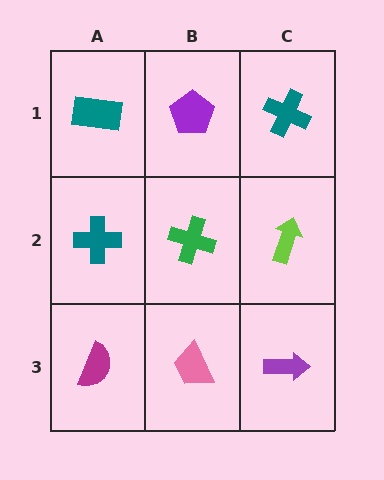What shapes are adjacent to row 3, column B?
A green cross (row 2, column B), a magenta semicircle (row 3, column A), a purple arrow (row 3, column C).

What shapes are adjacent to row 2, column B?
A purple pentagon (row 1, column B), a pink trapezoid (row 3, column B), a teal cross (row 2, column A), a lime arrow (row 2, column C).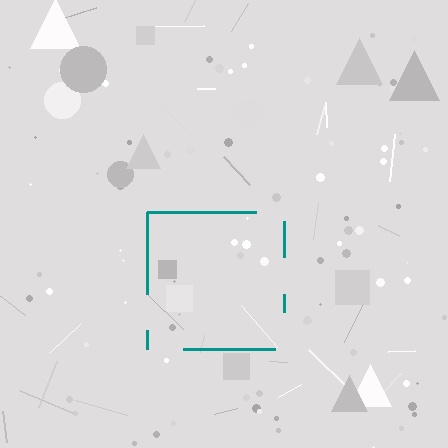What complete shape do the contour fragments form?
The contour fragments form a square.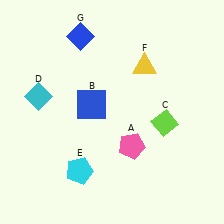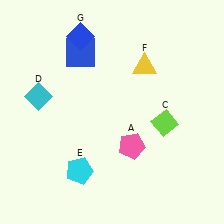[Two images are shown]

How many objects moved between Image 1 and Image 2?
1 object moved between the two images.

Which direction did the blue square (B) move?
The blue square (B) moved up.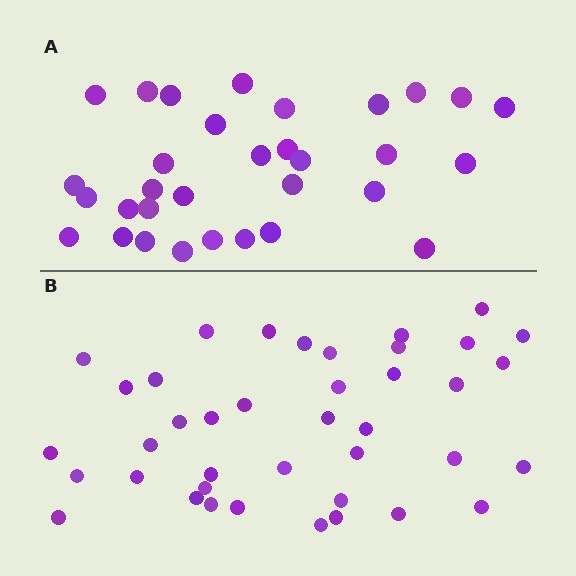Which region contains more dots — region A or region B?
Region B (the bottom region) has more dots.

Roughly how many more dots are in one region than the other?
Region B has roughly 8 or so more dots than region A.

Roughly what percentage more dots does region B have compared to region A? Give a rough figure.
About 25% more.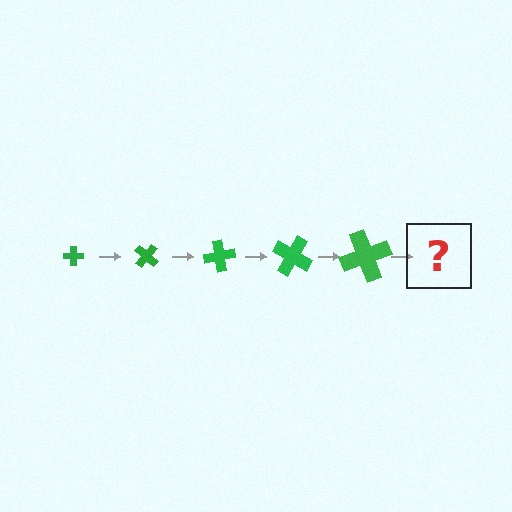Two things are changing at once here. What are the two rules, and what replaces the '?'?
The two rules are that the cross grows larger each step and it rotates 40 degrees each step. The '?' should be a cross, larger than the previous one and rotated 200 degrees from the start.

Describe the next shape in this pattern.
It should be a cross, larger than the previous one and rotated 200 degrees from the start.